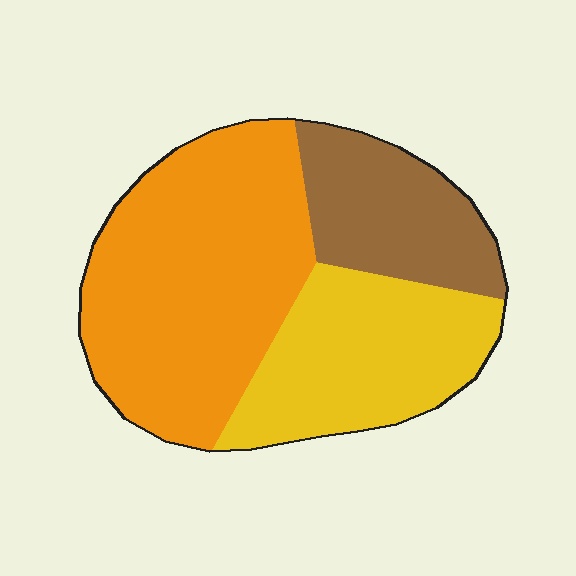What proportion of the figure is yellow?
Yellow takes up between a quarter and a half of the figure.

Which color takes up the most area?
Orange, at roughly 50%.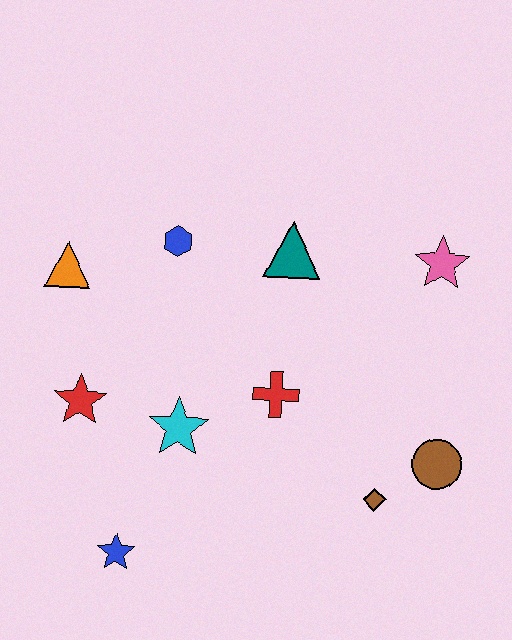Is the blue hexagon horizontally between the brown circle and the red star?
Yes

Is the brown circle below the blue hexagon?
Yes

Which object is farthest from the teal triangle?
The blue star is farthest from the teal triangle.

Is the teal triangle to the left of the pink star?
Yes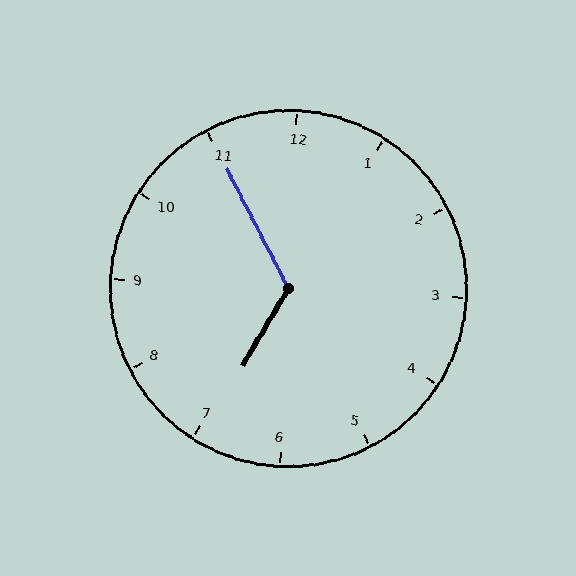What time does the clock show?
6:55.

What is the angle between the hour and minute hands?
Approximately 122 degrees.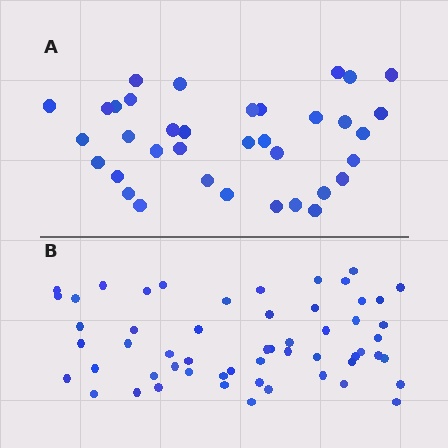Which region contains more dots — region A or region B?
Region B (the bottom region) has more dots.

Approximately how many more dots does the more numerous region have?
Region B has approximately 20 more dots than region A.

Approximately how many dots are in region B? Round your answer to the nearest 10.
About 60 dots. (The exact count is 56, which rounds to 60.)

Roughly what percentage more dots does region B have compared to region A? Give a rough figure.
About 55% more.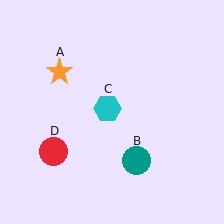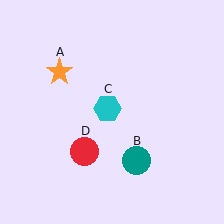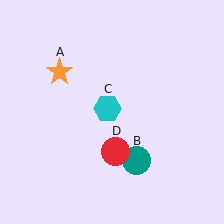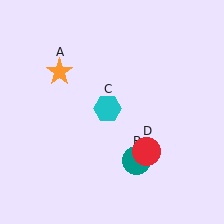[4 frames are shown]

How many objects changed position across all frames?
1 object changed position: red circle (object D).